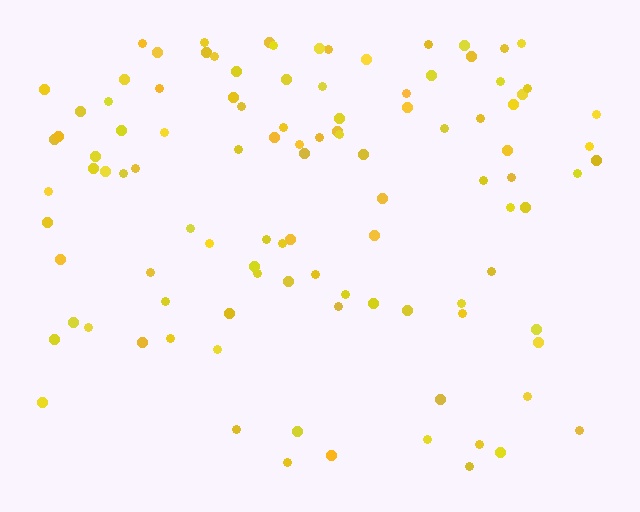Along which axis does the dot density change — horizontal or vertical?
Vertical.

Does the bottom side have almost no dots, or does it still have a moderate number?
Still a moderate number, just noticeably fewer than the top.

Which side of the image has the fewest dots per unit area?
The bottom.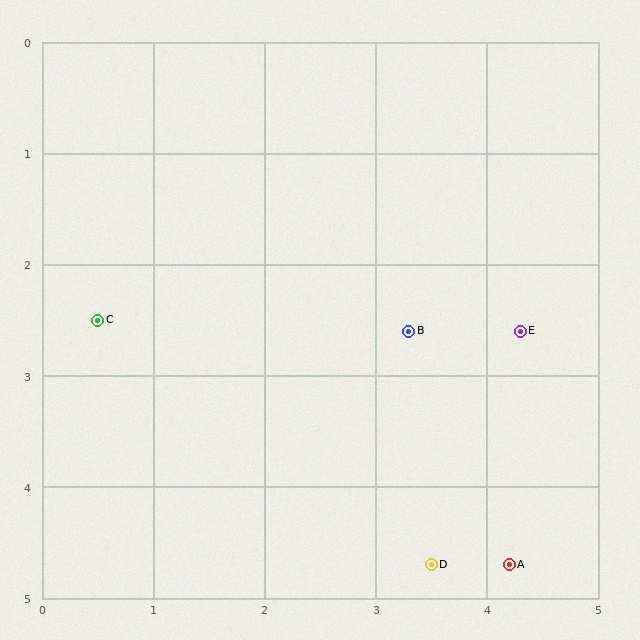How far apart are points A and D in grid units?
Points A and D are about 0.7 grid units apart.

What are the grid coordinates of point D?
Point D is at approximately (3.5, 4.7).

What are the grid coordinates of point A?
Point A is at approximately (4.2, 4.7).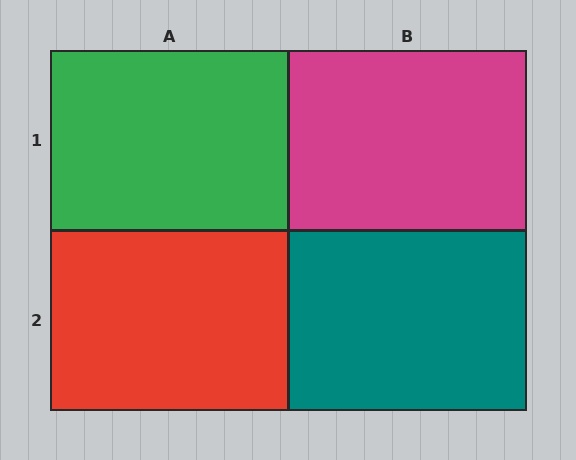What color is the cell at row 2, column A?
Red.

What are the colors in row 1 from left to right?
Green, magenta.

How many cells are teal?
1 cell is teal.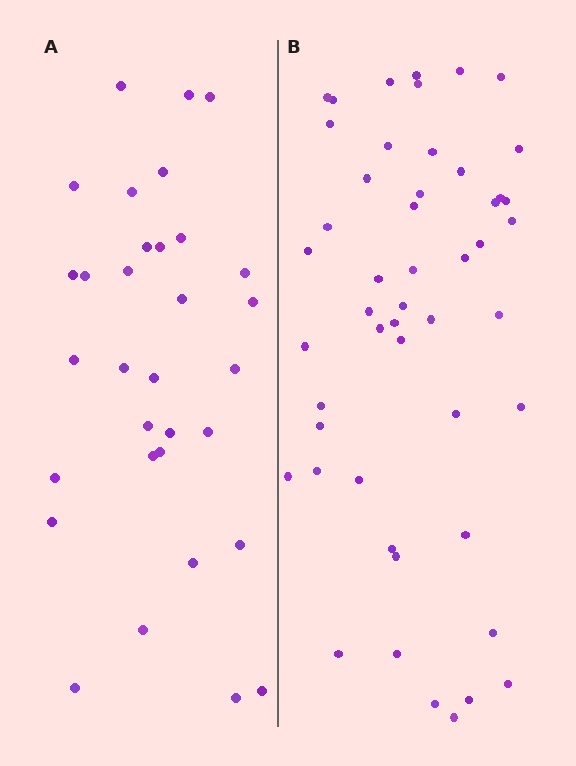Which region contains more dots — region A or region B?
Region B (the right region) has more dots.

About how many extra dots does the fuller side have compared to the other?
Region B has approximately 20 more dots than region A.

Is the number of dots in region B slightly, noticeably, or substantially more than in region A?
Region B has substantially more. The ratio is roughly 1.6 to 1.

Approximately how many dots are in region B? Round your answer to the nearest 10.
About 50 dots.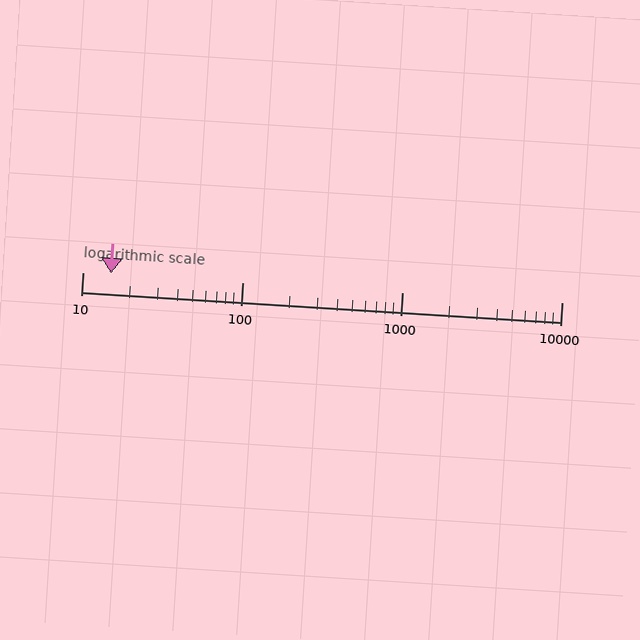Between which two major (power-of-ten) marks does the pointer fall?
The pointer is between 10 and 100.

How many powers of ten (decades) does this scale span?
The scale spans 3 decades, from 10 to 10000.